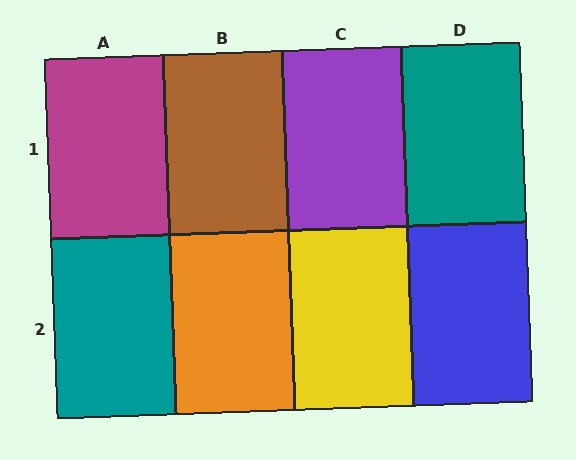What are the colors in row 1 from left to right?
Magenta, brown, purple, teal.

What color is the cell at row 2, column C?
Yellow.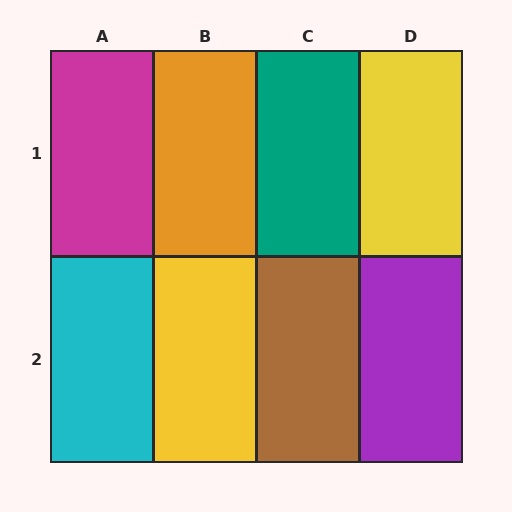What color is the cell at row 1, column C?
Teal.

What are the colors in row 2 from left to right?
Cyan, yellow, brown, purple.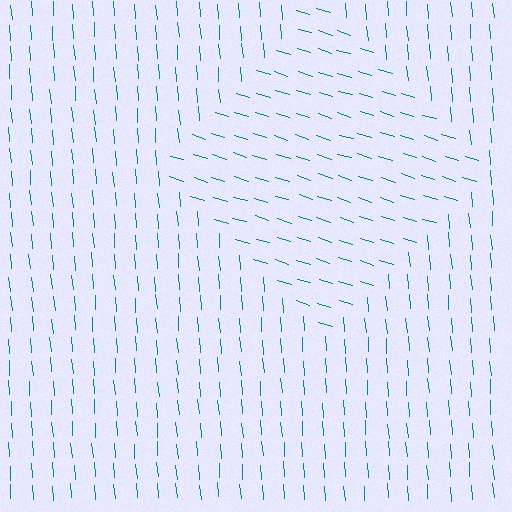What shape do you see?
I see a diamond.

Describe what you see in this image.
The image is filled with small teal line segments. A diamond region in the image has lines oriented differently from the surrounding lines, creating a visible texture boundary.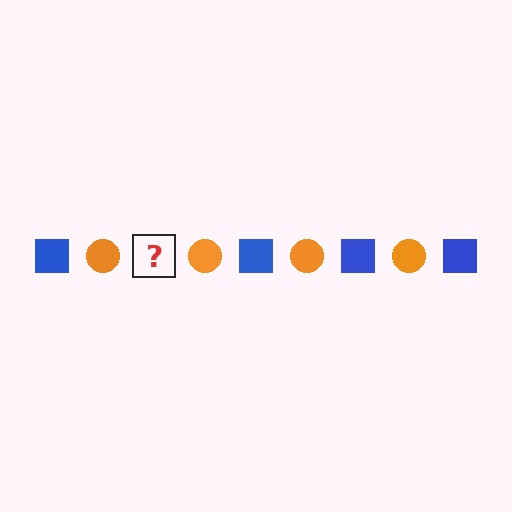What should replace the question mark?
The question mark should be replaced with a blue square.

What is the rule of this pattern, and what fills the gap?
The rule is that the pattern alternates between blue square and orange circle. The gap should be filled with a blue square.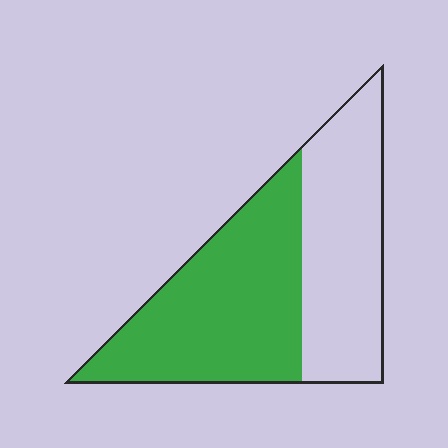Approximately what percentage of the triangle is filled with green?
Approximately 55%.